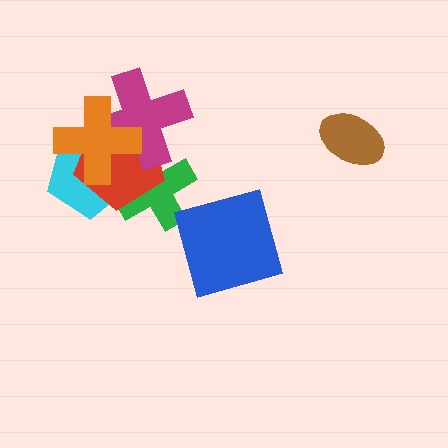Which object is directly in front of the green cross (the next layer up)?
The red pentagon is directly in front of the green cross.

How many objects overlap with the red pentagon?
4 objects overlap with the red pentagon.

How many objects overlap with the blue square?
0 objects overlap with the blue square.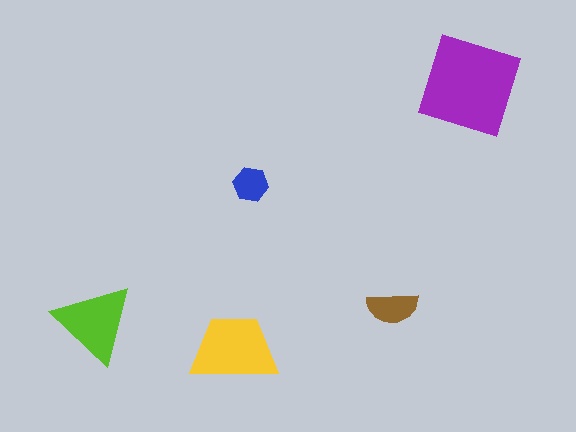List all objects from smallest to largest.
The blue hexagon, the brown semicircle, the lime triangle, the yellow trapezoid, the purple square.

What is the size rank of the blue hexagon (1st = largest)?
5th.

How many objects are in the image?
There are 5 objects in the image.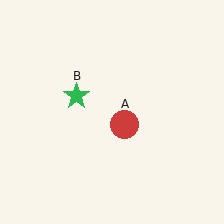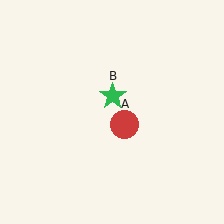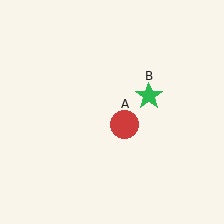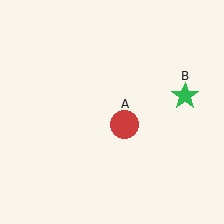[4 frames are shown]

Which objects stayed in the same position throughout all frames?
Red circle (object A) remained stationary.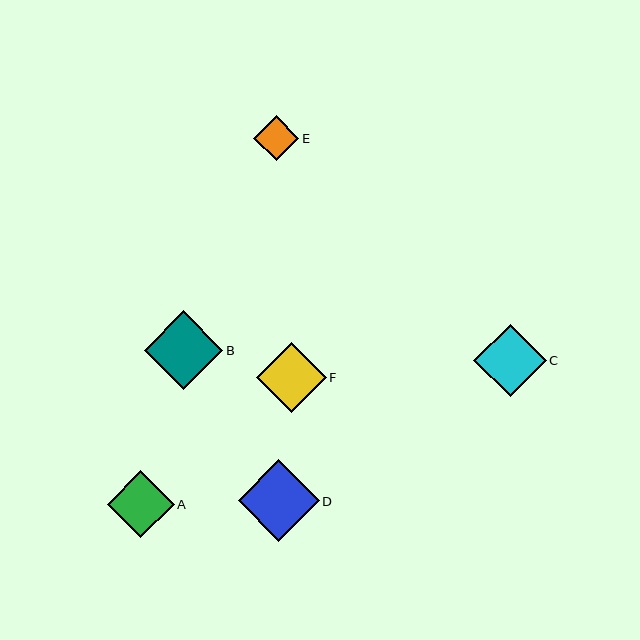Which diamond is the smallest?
Diamond E is the smallest with a size of approximately 45 pixels.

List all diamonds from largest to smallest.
From largest to smallest: D, B, C, F, A, E.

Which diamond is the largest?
Diamond D is the largest with a size of approximately 81 pixels.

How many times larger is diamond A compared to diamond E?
Diamond A is approximately 1.5 times the size of diamond E.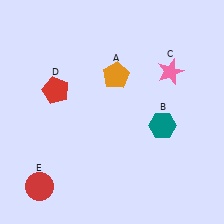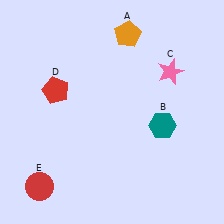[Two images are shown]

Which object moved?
The orange pentagon (A) moved up.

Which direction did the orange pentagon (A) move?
The orange pentagon (A) moved up.